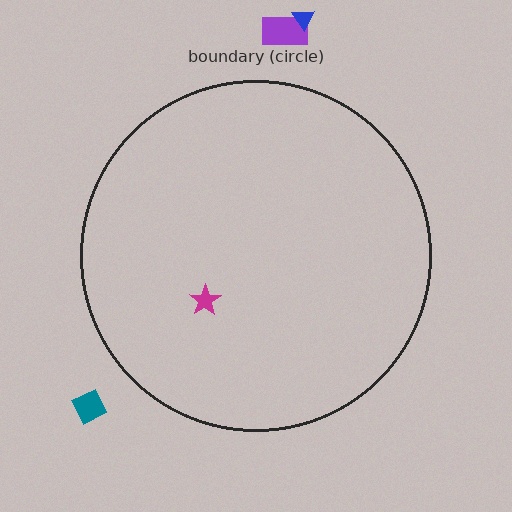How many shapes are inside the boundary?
1 inside, 3 outside.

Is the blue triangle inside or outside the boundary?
Outside.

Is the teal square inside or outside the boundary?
Outside.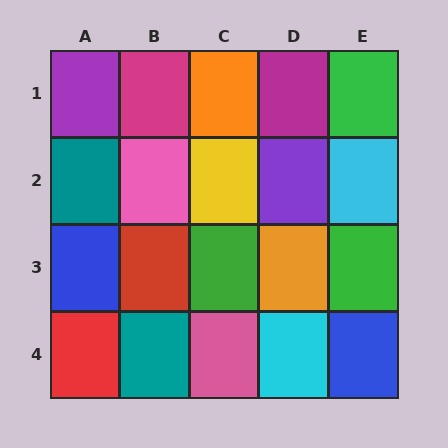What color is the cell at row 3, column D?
Orange.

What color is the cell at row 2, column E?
Cyan.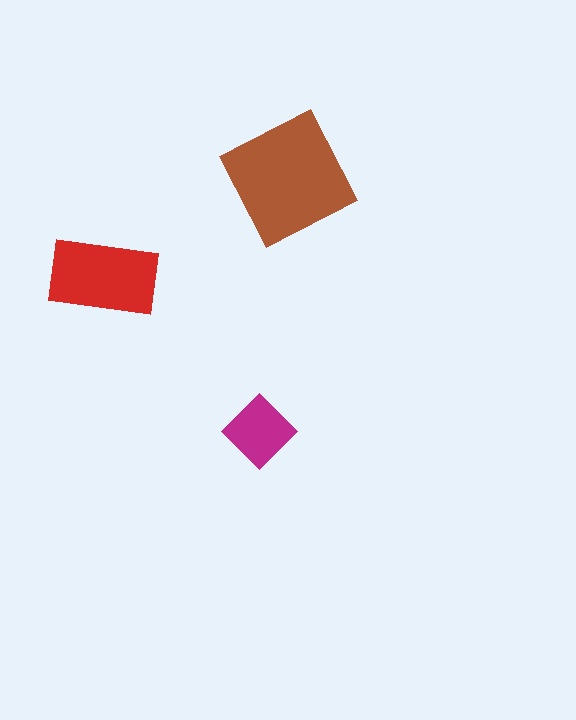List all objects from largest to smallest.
The brown square, the red rectangle, the magenta diamond.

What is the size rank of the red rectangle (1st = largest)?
2nd.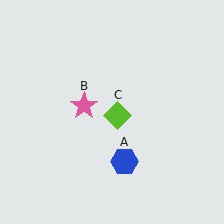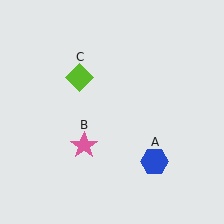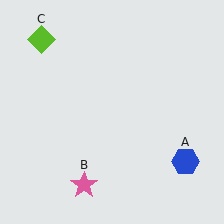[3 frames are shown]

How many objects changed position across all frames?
3 objects changed position: blue hexagon (object A), pink star (object B), lime diamond (object C).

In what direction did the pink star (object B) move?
The pink star (object B) moved down.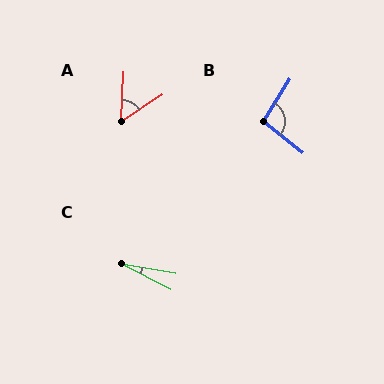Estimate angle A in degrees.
Approximately 53 degrees.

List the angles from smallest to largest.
C (18°), A (53°), B (97°).